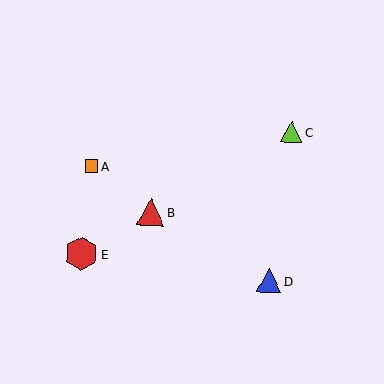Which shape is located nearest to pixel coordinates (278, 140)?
The lime triangle (labeled C) at (291, 132) is nearest to that location.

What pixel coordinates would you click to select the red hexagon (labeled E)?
Click at (81, 254) to select the red hexagon E.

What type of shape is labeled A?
Shape A is an orange square.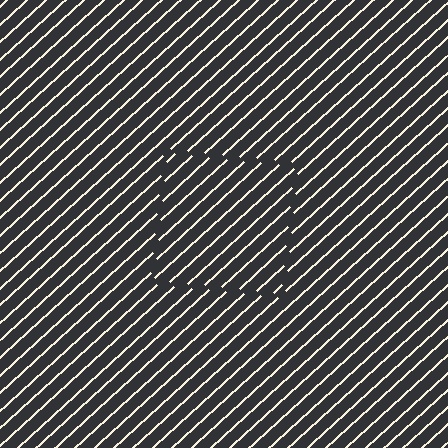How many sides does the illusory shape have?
4 sides — the line-ends trace a square.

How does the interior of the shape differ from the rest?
The interior of the shape contains the same grating, shifted by half a period — the contour is defined by the phase discontinuity where line-ends from the inner and outer gratings abut.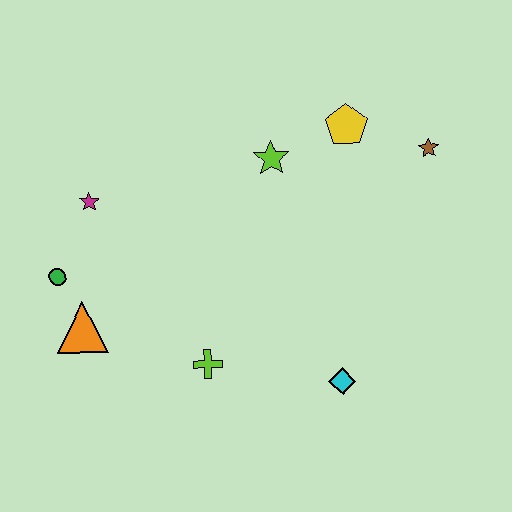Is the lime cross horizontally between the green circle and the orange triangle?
No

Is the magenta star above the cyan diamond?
Yes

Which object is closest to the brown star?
The yellow pentagon is closest to the brown star.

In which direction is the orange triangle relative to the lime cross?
The orange triangle is to the left of the lime cross.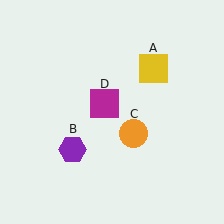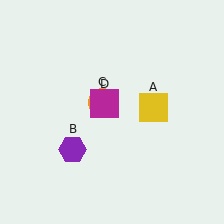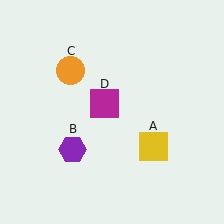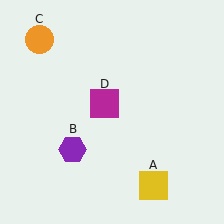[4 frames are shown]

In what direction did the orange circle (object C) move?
The orange circle (object C) moved up and to the left.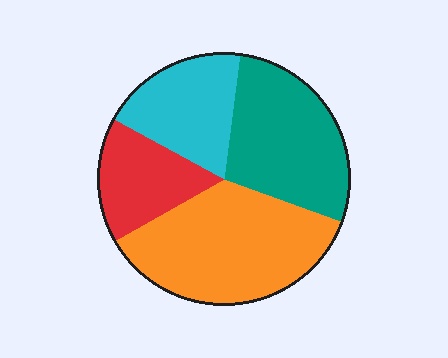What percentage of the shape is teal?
Teal takes up between a sixth and a third of the shape.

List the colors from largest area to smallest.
From largest to smallest: orange, teal, cyan, red.